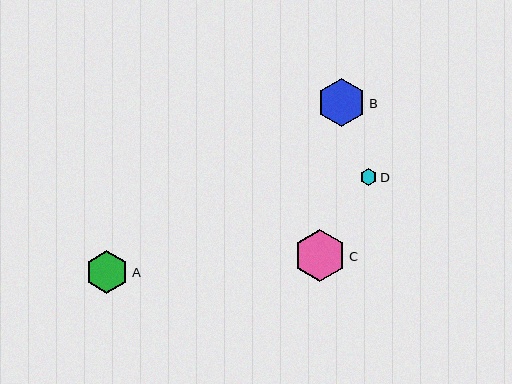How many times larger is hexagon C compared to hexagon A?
Hexagon C is approximately 1.2 times the size of hexagon A.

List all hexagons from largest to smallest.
From largest to smallest: C, B, A, D.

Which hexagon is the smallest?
Hexagon D is the smallest with a size of approximately 16 pixels.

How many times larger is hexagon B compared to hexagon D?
Hexagon B is approximately 2.9 times the size of hexagon D.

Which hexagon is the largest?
Hexagon C is the largest with a size of approximately 52 pixels.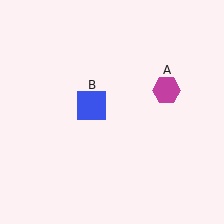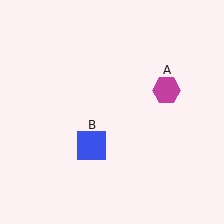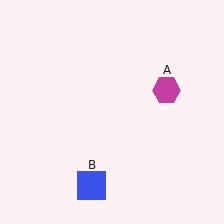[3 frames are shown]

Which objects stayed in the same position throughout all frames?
Magenta hexagon (object A) remained stationary.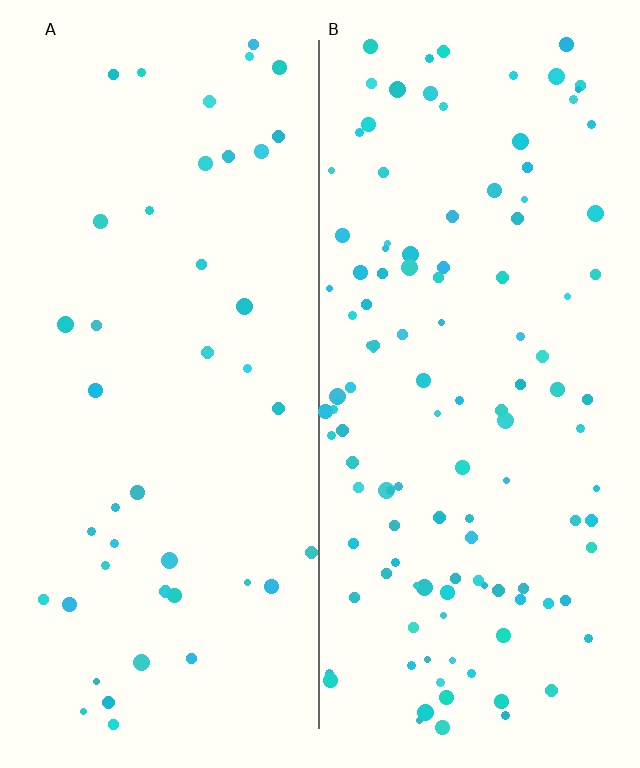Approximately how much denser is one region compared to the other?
Approximately 2.8× — region B over region A.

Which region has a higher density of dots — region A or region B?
B (the right).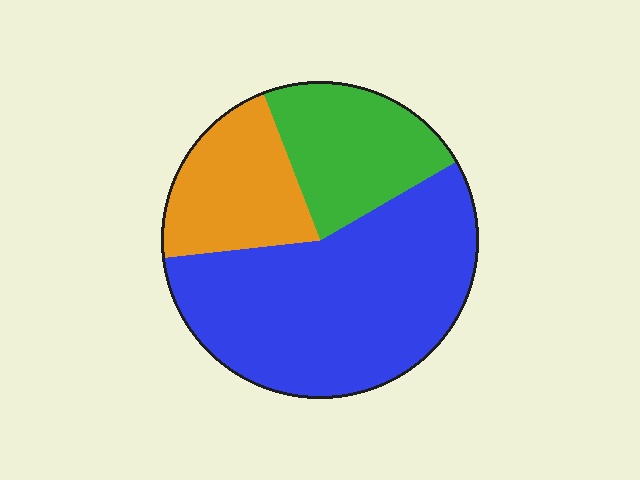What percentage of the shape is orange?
Orange takes up about one fifth (1/5) of the shape.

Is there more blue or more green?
Blue.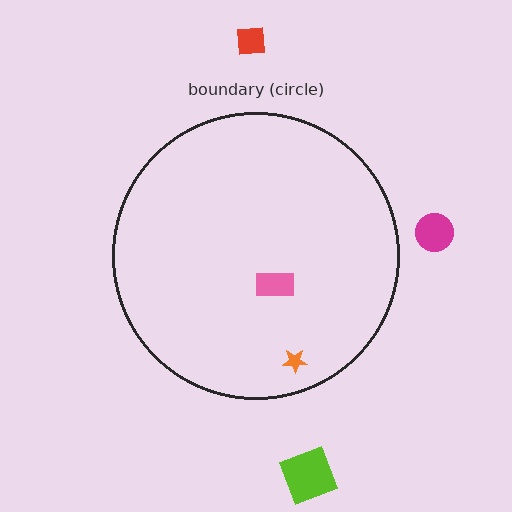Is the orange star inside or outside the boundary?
Inside.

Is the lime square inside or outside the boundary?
Outside.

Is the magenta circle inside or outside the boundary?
Outside.